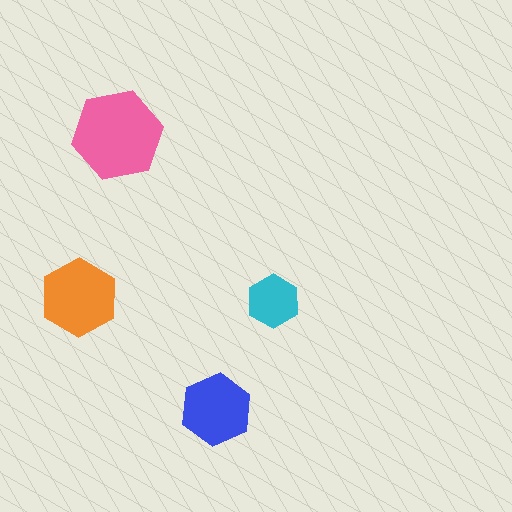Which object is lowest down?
The blue hexagon is bottommost.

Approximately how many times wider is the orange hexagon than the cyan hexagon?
About 1.5 times wider.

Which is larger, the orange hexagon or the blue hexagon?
The orange one.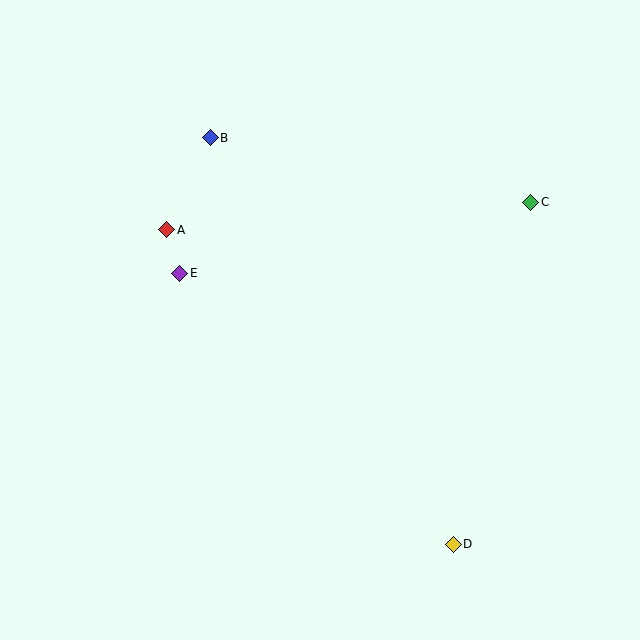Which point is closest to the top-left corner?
Point B is closest to the top-left corner.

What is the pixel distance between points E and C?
The distance between E and C is 358 pixels.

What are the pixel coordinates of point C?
Point C is at (531, 202).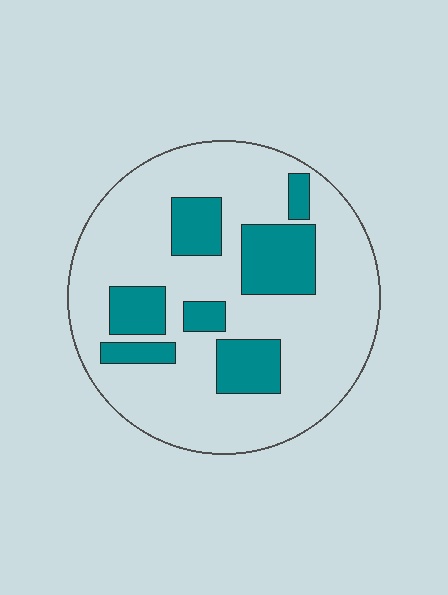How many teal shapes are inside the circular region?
7.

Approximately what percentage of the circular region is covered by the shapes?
Approximately 25%.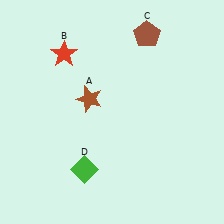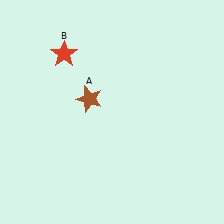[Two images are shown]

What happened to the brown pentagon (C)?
The brown pentagon (C) was removed in Image 2. It was in the top-right area of Image 1.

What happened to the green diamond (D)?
The green diamond (D) was removed in Image 2. It was in the bottom-left area of Image 1.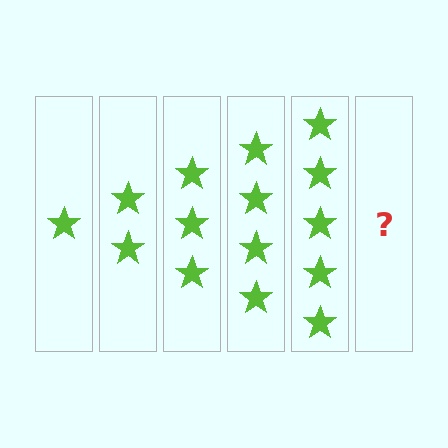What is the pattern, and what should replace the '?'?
The pattern is that each step adds one more star. The '?' should be 6 stars.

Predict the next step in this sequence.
The next step is 6 stars.